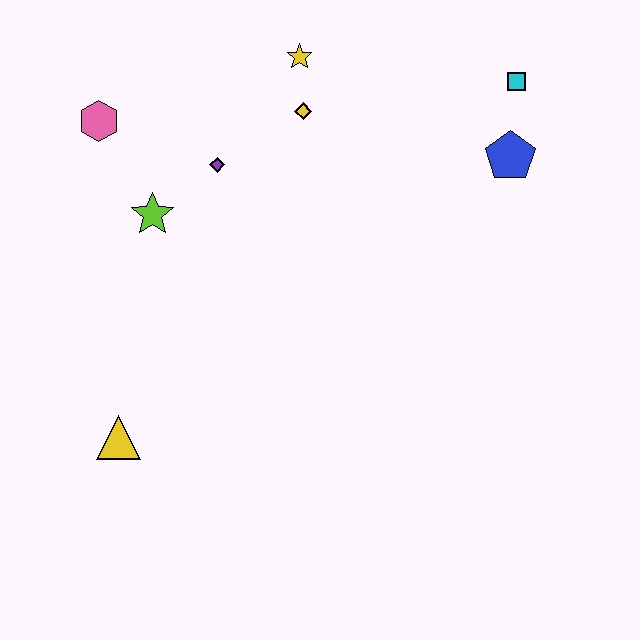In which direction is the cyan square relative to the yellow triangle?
The cyan square is to the right of the yellow triangle.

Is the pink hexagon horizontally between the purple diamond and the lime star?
No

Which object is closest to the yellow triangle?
The lime star is closest to the yellow triangle.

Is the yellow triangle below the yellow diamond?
Yes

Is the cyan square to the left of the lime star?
No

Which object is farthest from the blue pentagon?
The yellow triangle is farthest from the blue pentagon.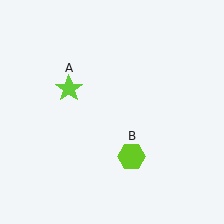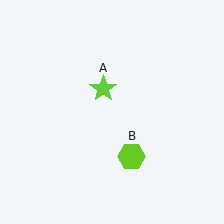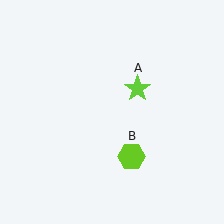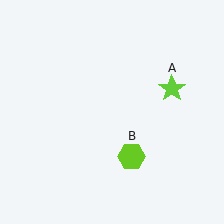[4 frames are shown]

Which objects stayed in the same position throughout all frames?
Lime hexagon (object B) remained stationary.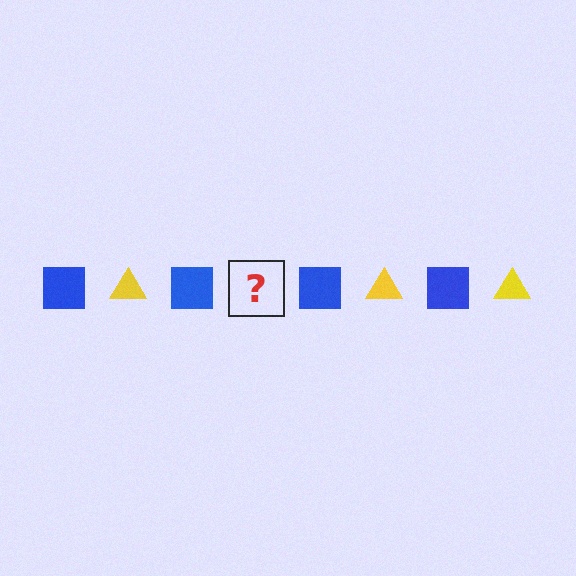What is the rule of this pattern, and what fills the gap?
The rule is that the pattern alternates between blue square and yellow triangle. The gap should be filled with a yellow triangle.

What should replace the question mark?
The question mark should be replaced with a yellow triangle.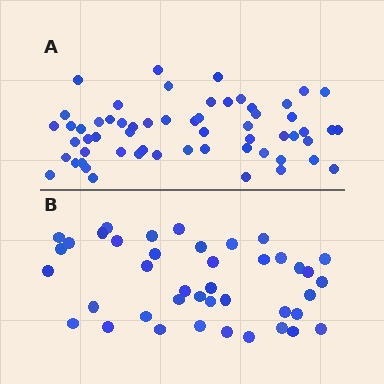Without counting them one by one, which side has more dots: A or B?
Region A (the top region) has more dots.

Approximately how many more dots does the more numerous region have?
Region A has approximately 20 more dots than region B.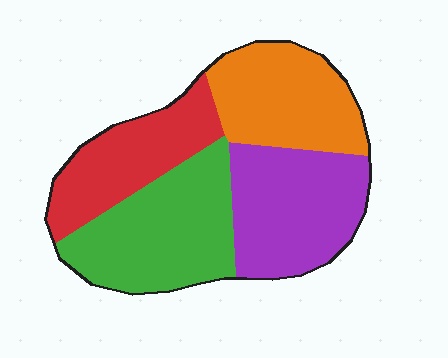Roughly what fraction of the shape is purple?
Purple takes up about one quarter (1/4) of the shape.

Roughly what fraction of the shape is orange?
Orange covers 23% of the shape.